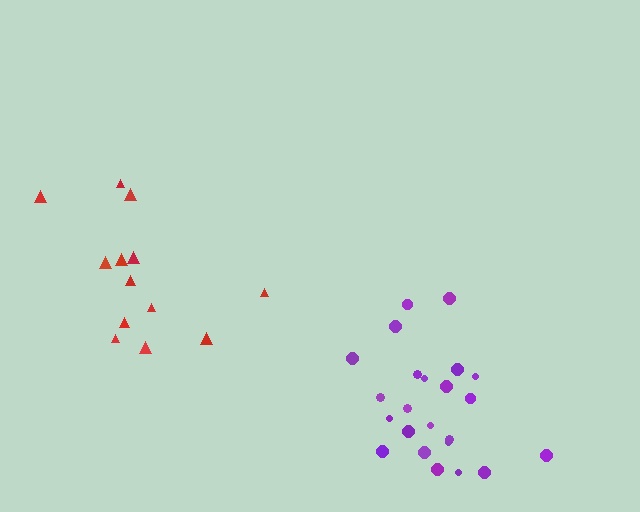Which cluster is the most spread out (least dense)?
Red.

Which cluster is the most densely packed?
Purple.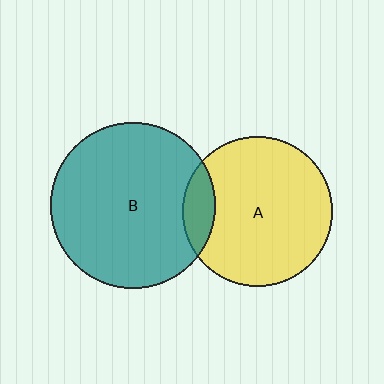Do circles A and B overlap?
Yes.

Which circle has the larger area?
Circle B (teal).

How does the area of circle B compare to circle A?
Approximately 1.2 times.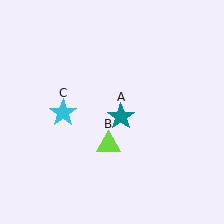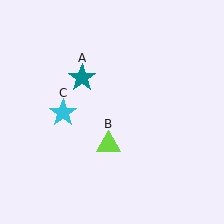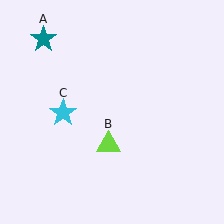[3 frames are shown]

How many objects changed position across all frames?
1 object changed position: teal star (object A).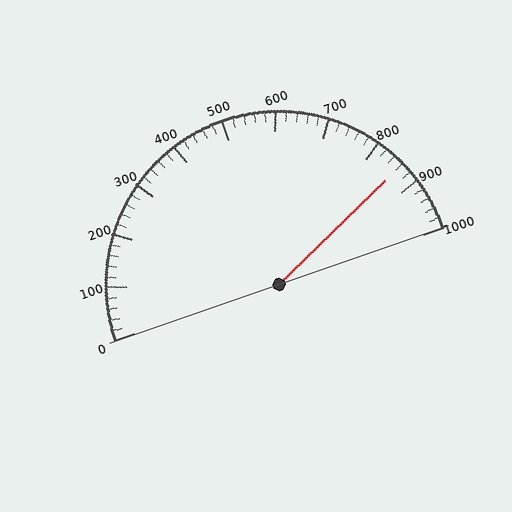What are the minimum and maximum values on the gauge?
The gauge ranges from 0 to 1000.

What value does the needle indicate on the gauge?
The needle indicates approximately 860.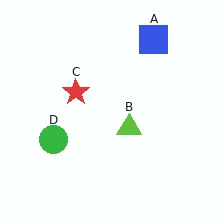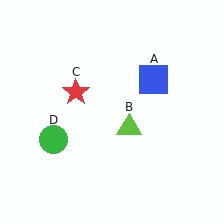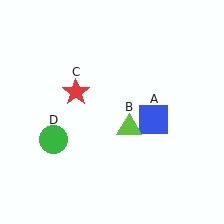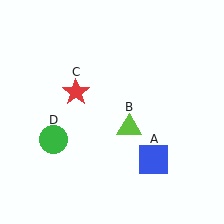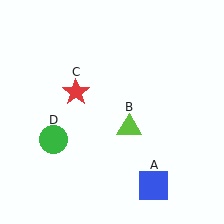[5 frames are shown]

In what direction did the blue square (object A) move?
The blue square (object A) moved down.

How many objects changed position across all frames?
1 object changed position: blue square (object A).